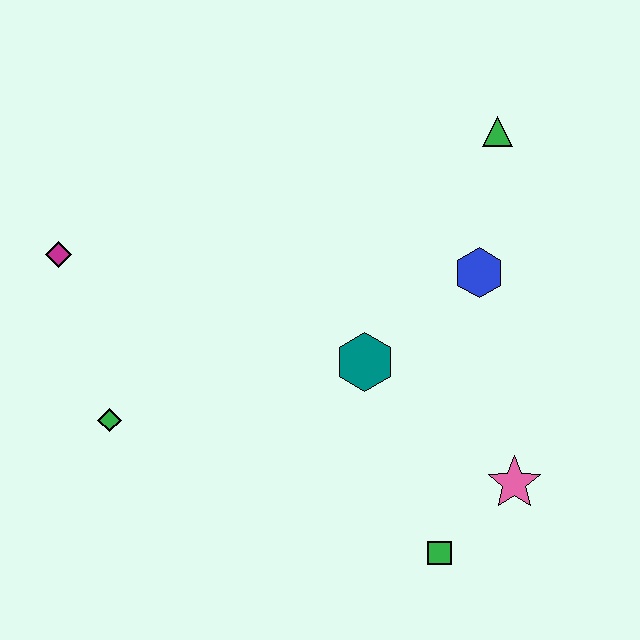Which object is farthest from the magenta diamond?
The pink star is farthest from the magenta diamond.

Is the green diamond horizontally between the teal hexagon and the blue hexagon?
No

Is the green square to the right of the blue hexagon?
No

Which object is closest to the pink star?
The green square is closest to the pink star.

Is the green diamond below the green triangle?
Yes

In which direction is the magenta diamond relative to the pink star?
The magenta diamond is to the left of the pink star.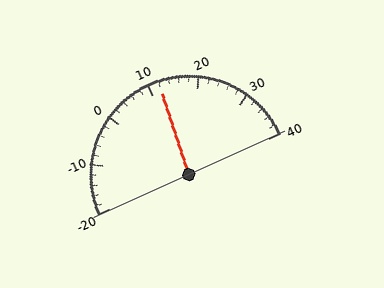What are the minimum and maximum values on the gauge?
The gauge ranges from -20 to 40.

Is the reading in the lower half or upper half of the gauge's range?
The reading is in the upper half of the range (-20 to 40).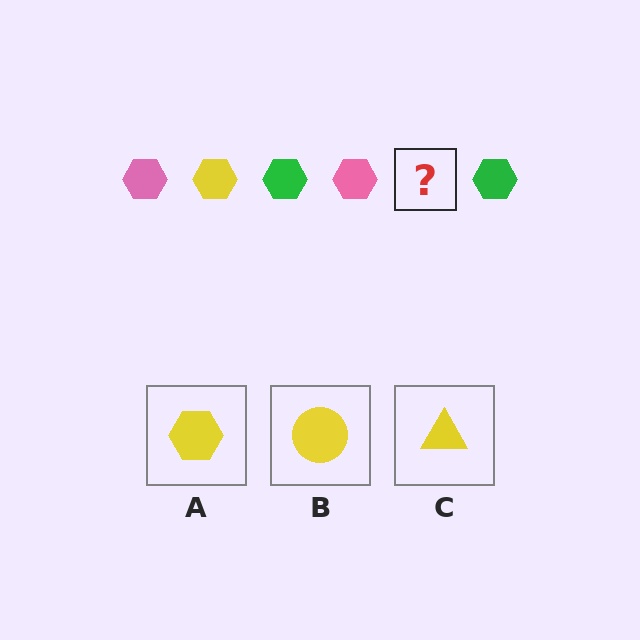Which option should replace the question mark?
Option A.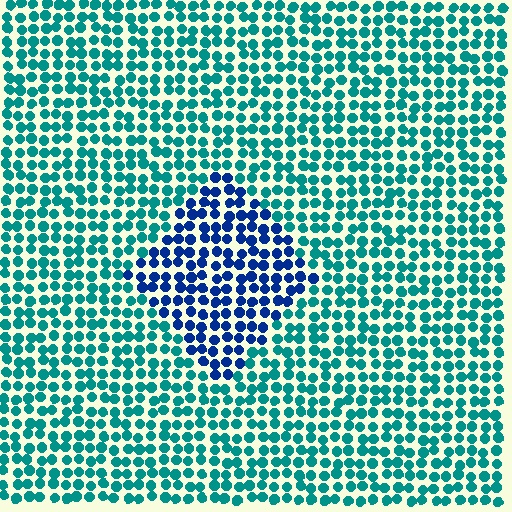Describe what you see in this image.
The image is filled with small teal elements in a uniform arrangement. A diamond-shaped region is visible where the elements are tinted to a slightly different hue, forming a subtle color boundary.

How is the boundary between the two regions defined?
The boundary is defined purely by a slight shift in hue (about 46 degrees). Spacing, size, and orientation are identical on both sides.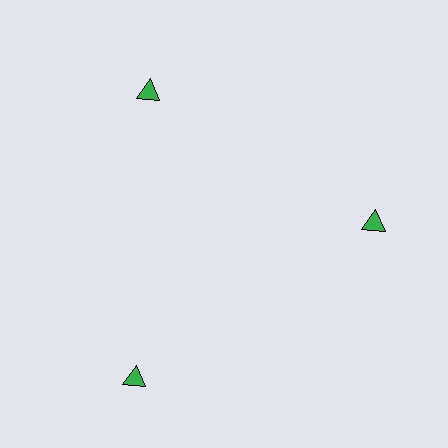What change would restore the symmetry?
The symmetry would be restored by moving it inward, back onto the ring so that all 3 triangles sit at equal angles and equal distance from the center.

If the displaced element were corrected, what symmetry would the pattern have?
It would have 3-fold rotational symmetry — the pattern would map onto itself every 120 degrees.